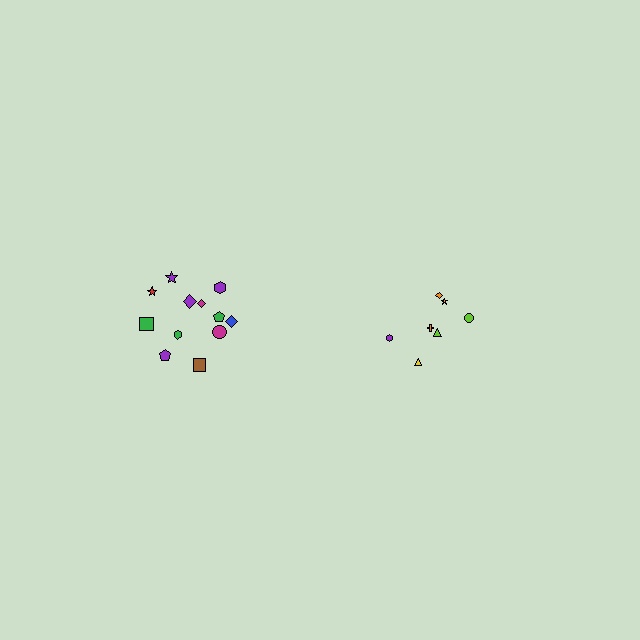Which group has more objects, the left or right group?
The left group.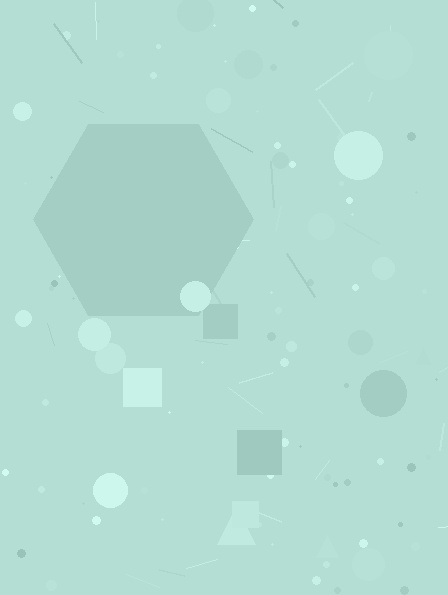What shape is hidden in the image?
A hexagon is hidden in the image.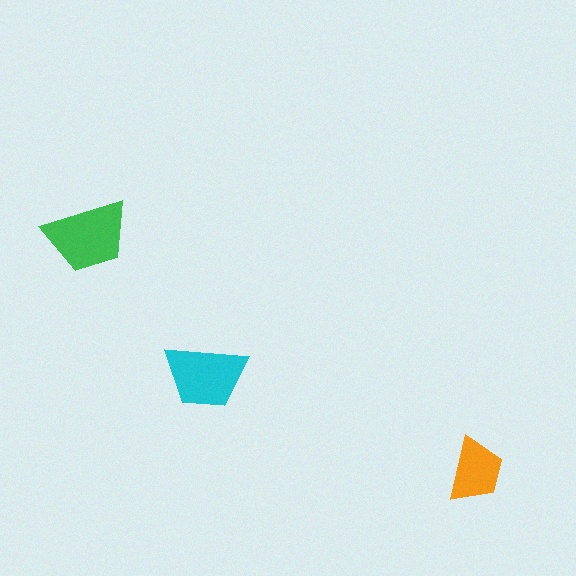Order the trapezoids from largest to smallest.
the green one, the cyan one, the orange one.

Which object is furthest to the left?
The green trapezoid is leftmost.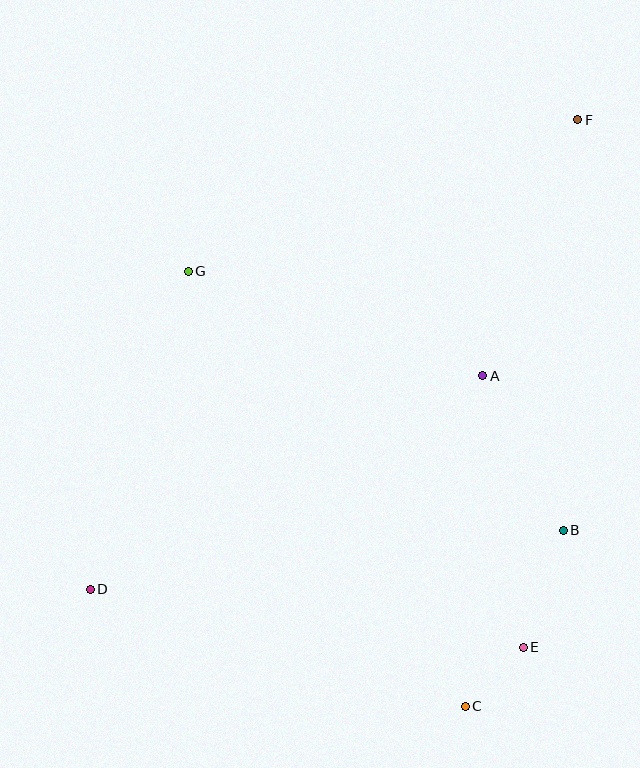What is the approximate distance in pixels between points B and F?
The distance between B and F is approximately 411 pixels.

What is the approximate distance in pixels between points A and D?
The distance between A and D is approximately 447 pixels.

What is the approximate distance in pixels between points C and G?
The distance between C and G is approximately 516 pixels.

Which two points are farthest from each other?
Points D and F are farthest from each other.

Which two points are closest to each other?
Points C and E are closest to each other.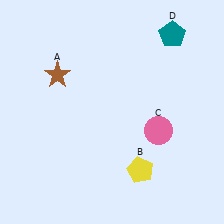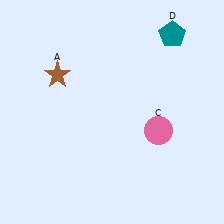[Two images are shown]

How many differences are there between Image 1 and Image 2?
There is 1 difference between the two images.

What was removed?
The yellow pentagon (B) was removed in Image 2.